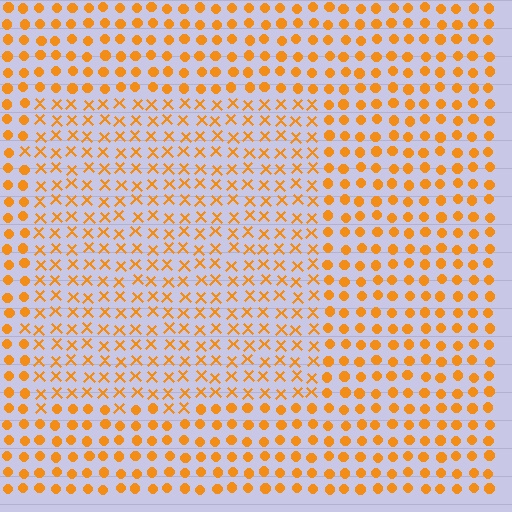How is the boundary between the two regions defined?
The boundary is defined by a change in element shape: X marks inside vs. circles outside. All elements share the same color and spacing.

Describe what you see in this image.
The image is filled with small orange elements arranged in a uniform grid. A rectangle-shaped region contains X marks, while the surrounding area contains circles. The boundary is defined purely by the change in element shape.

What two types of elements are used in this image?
The image uses X marks inside the rectangle region and circles outside it.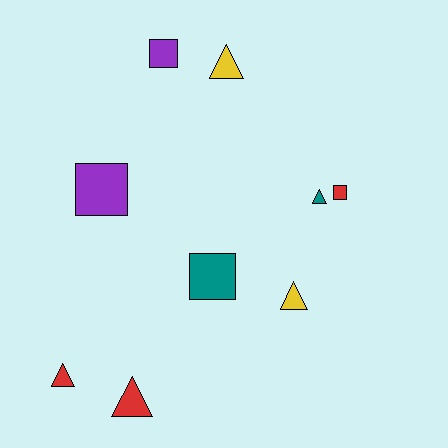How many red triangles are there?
There are 2 red triangles.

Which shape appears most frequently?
Triangle, with 5 objects.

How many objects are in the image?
There are 9 objects.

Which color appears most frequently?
Red, with 3 objects.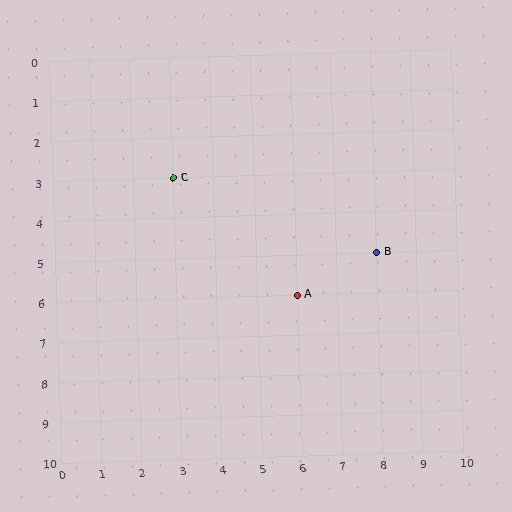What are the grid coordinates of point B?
Point B is at grid coordinates (8, 5).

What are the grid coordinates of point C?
Point C is at grid coordinates (3, 3).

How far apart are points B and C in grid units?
Points B and C are 5 columns and 2 rows apart (about 5.4 grid units diagonally).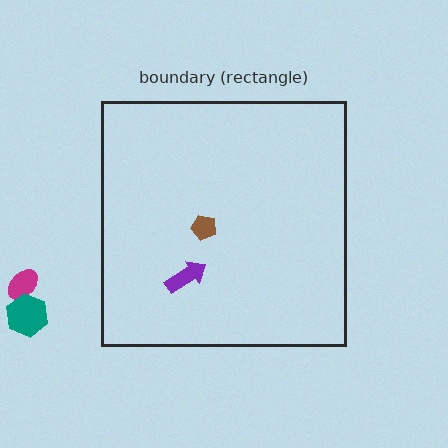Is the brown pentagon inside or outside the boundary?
Inside.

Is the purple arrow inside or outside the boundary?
Inside.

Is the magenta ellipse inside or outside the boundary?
Outside.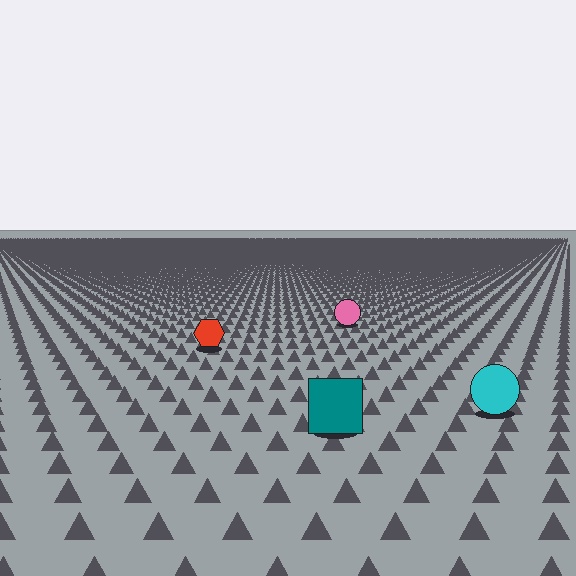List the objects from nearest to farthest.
From nearest to farthest: the teal square, the cyan circle, the red hexagon, the pink circle.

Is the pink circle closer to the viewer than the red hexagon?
No. The red hexagon is closer — you can tell from the texture gradient: the ground texture is coarser near it.